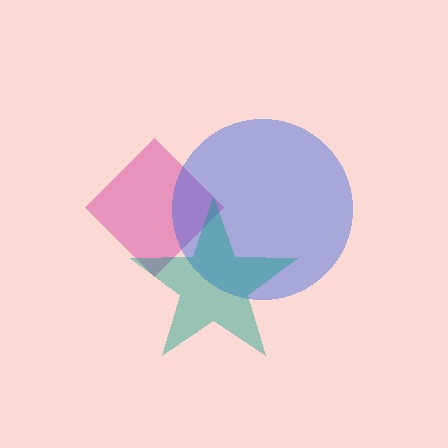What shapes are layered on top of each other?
The layered shapes are: a pink diamond, a blue circle, a teal star.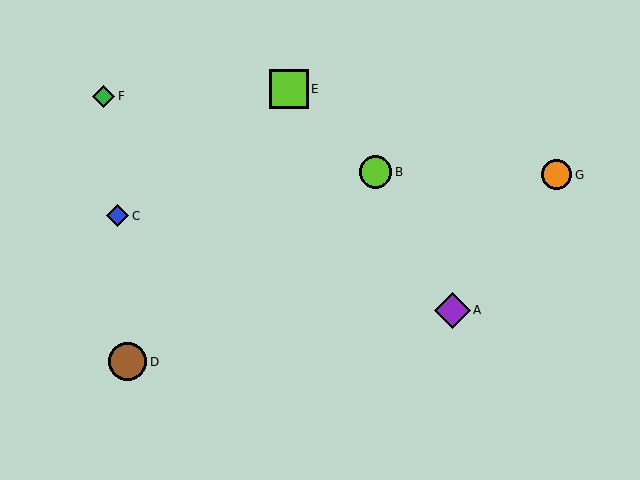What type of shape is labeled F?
Shape F is a green diamond.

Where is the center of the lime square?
The center of the lime square is at (289, 89).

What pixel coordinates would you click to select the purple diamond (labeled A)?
Click at (452, 310) to select the purple diamond A.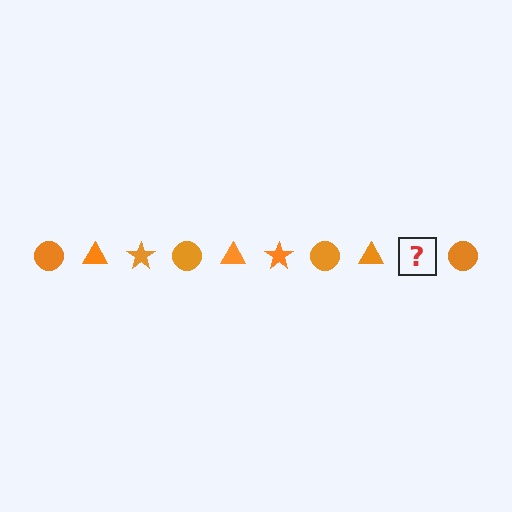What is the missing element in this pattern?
The missing element is an orange star.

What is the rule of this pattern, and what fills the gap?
The rule is that the pattern cycles through circle, triangle, star shapes in orange. The gap should be filled with an orange star.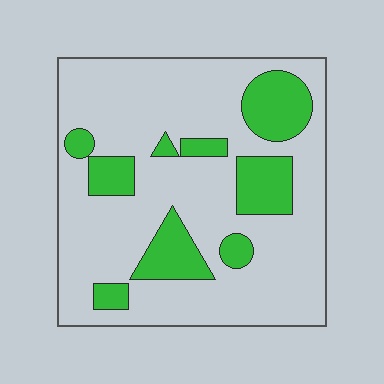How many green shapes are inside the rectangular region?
9.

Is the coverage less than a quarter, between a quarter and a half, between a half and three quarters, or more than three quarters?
Less than a quarter.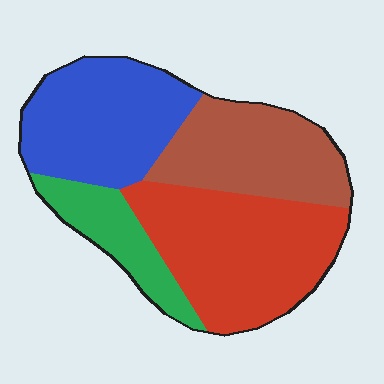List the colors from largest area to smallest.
From largest to smallest: red, blue, brown, green.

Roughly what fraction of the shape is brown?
Brown takes up between a sixth and a third of the shape.